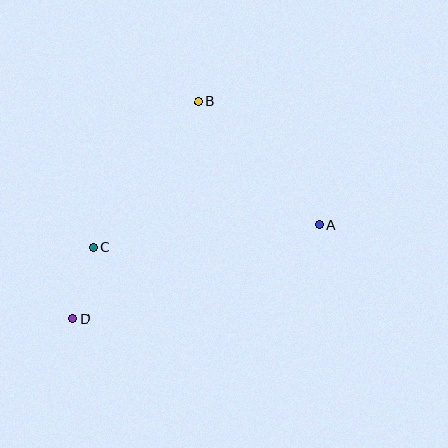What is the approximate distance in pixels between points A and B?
The distance between A and B is approximately 173 pixels.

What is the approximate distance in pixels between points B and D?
The distance between B and D is approximately 250 pixels.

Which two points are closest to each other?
Points C and D are closest to each other.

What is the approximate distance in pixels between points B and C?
The distance between B and C is approximately 179 pixels.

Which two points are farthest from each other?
Points A and D are farthest from each other.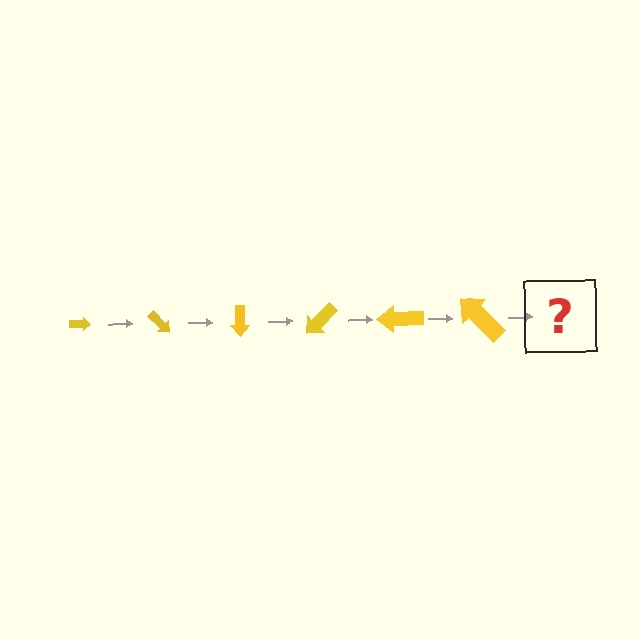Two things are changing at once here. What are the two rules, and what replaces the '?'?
The two rules are that the arrow grows larger each step and it rotates 45 degrees each step. The '?' should be an arrow, larger than the previous one and rotated 270 degrees from the start.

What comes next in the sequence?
The next element should be an arrow, larger than the previous one and rotated 270 degrees from the start.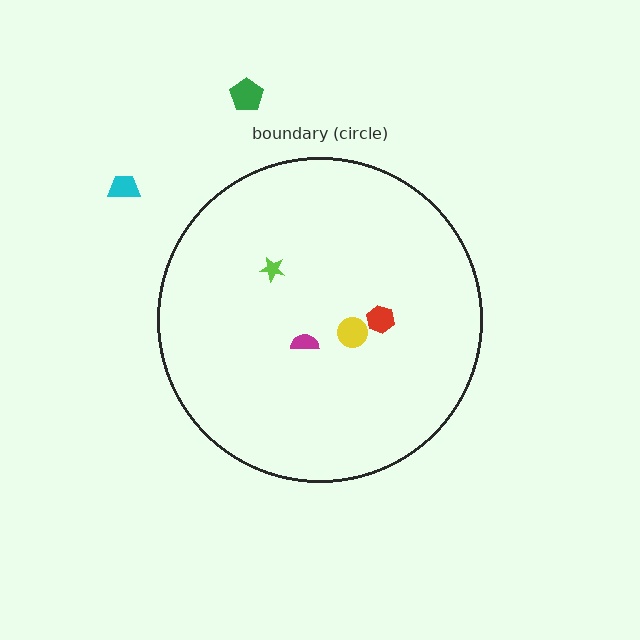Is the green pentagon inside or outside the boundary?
Outside.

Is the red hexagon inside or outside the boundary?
Inside.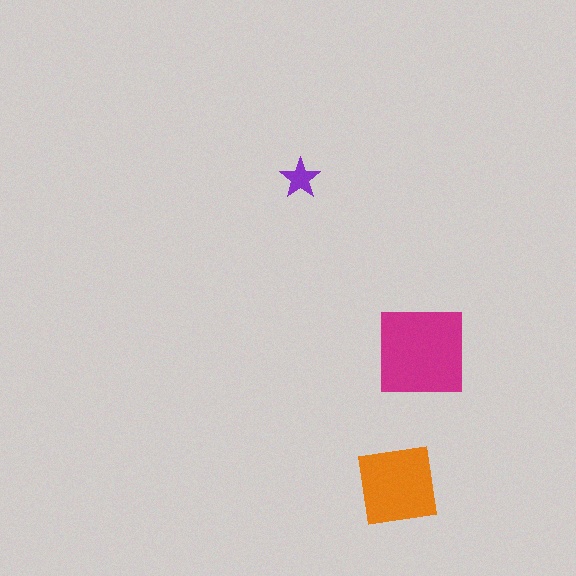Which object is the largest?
The magenta square.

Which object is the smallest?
The purple star.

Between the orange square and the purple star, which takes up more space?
The orange square.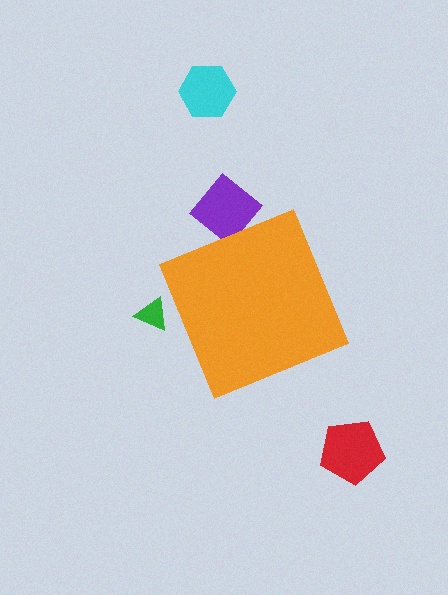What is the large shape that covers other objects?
An orange diamond.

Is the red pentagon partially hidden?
No, the red pentagon is fully visible.